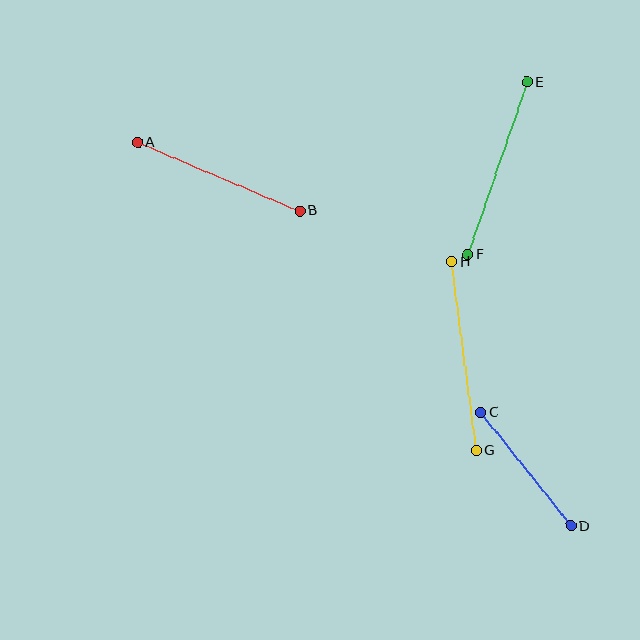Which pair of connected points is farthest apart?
Points G and H are farthest apart.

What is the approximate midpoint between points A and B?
The midpoint is at approximately (219, 177) pixels.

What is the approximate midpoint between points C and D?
The midpoint is at approximately (526, 469) pixels.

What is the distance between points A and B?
The distance is approximately 176 pixels.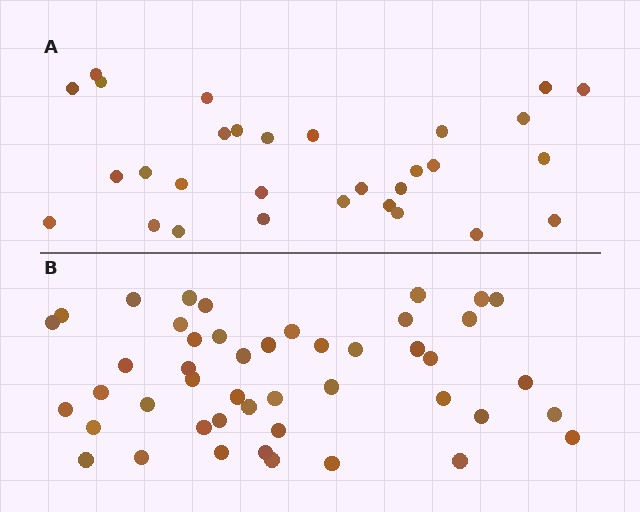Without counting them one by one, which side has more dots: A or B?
Region B (the bottom region) has more dots.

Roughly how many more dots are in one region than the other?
Region B has approximately 15 more dots than region A.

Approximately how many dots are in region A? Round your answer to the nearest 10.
About 30 dots.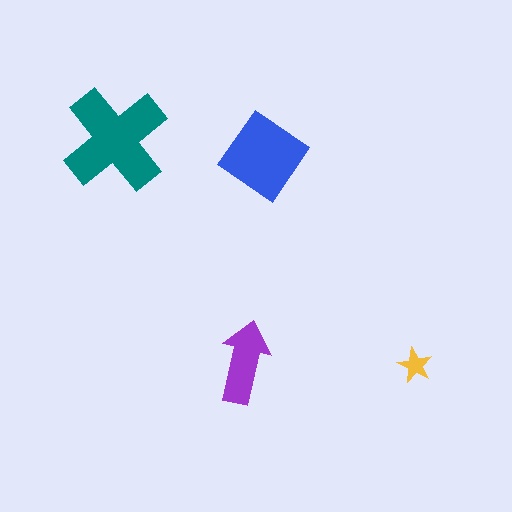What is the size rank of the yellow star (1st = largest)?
4th.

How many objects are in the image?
There are 4 objects in the image.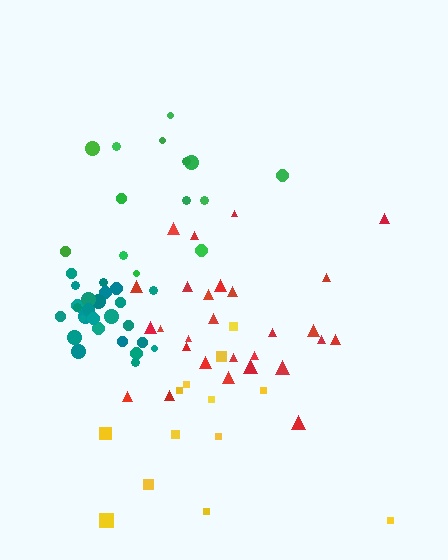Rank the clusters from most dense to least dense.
teal, red, green, yellow.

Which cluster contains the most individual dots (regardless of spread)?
Teal (28).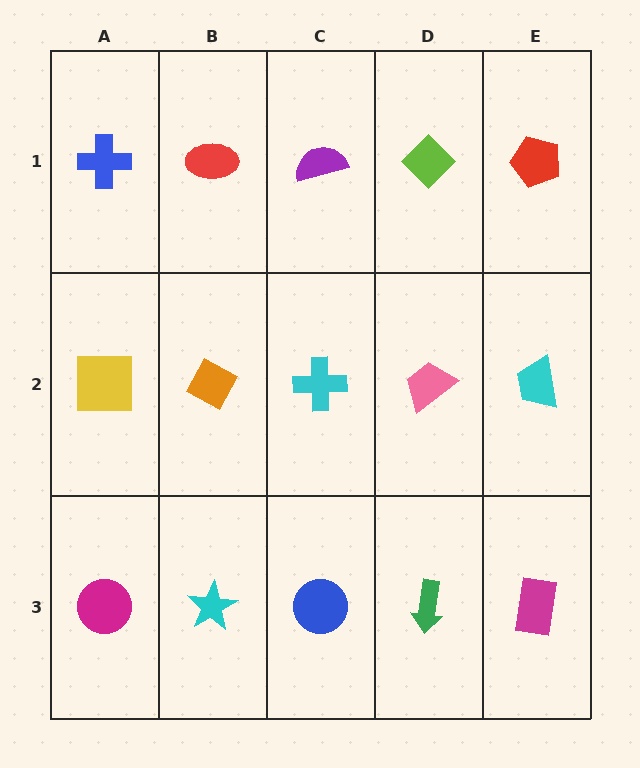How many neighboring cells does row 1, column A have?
2.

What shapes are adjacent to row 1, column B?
An orange diamond (row 2, column B), a blue cross (row 1, column A), a purple semicircle (row 1, column C).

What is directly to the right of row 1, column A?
A red ellipse.